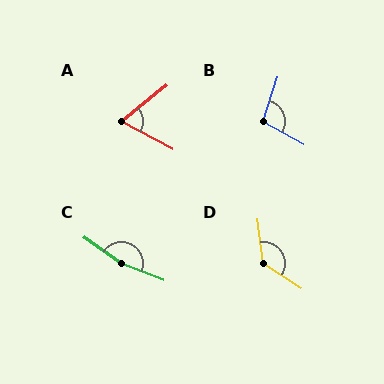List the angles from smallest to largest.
A (67°), B (101°), D (130°), C (167°).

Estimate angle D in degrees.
Approximately 130 degrees.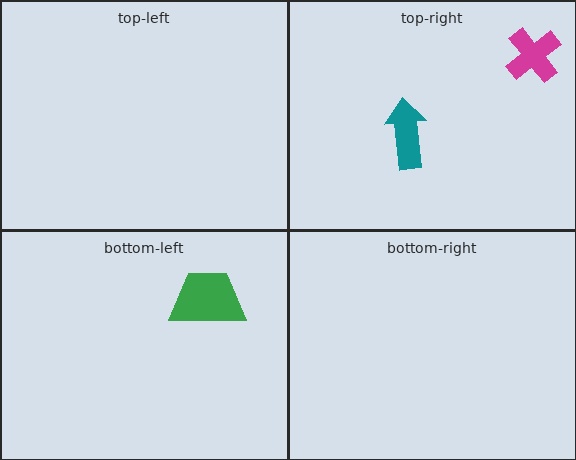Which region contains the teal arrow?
The top-right region.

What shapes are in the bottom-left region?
The green trapezoid.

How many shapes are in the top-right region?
2.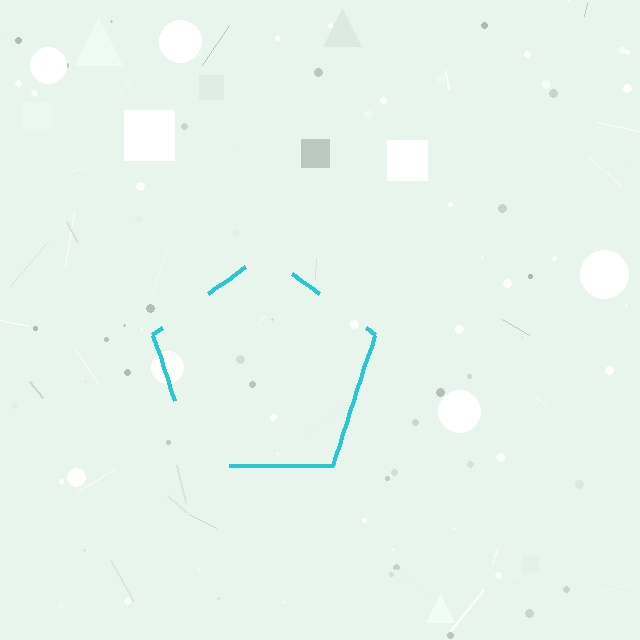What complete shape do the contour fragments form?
The contour fragments form a pentagon.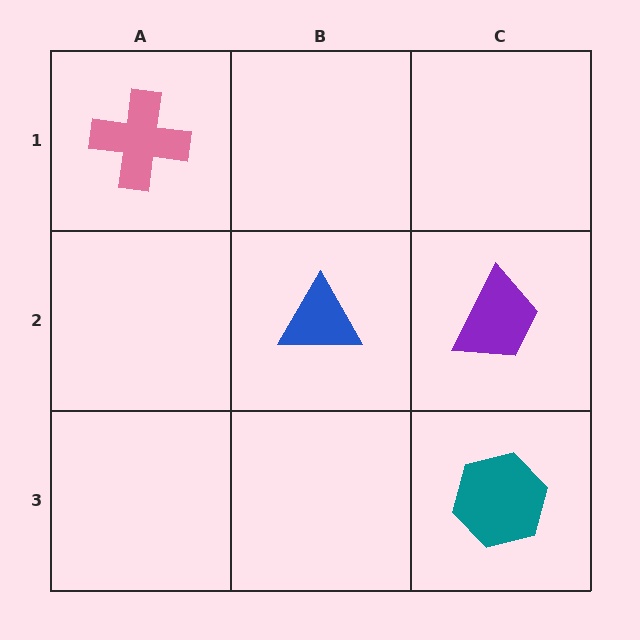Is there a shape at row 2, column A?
No, that cell is empty.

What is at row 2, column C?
A purple trapezoid.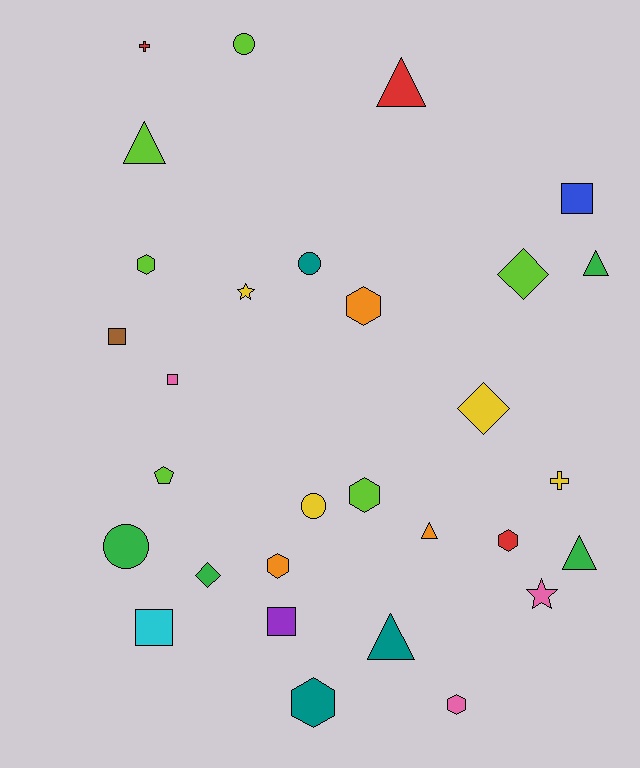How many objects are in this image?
There are 30 objects.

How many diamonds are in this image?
There are 3 diamonds.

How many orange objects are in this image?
There are 3 orange objects.